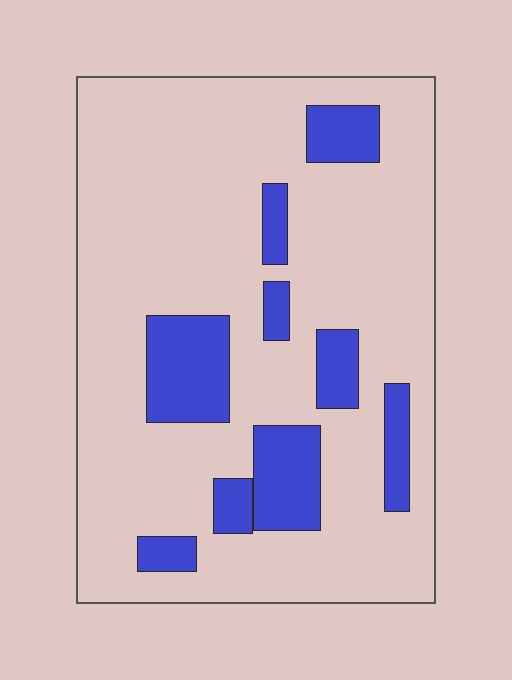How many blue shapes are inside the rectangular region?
9.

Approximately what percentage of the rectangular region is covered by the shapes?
Approximately 20%.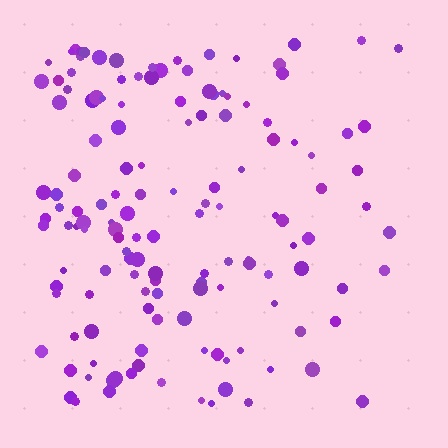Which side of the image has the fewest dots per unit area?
The right.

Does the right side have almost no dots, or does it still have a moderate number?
Still a moderate number, just noticeably fewer than the left.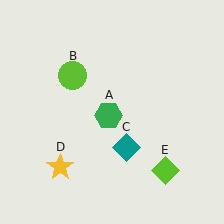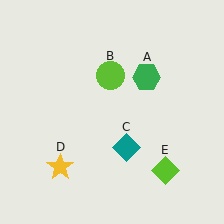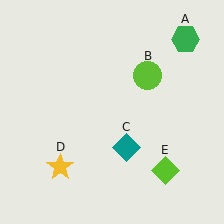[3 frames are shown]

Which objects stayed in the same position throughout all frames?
Teal diamond (object C) and yellow star (object D) and lime diamond (object E) remained stationary.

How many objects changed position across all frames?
2 objects changed position: green hexagon (object A), lime circle (object B).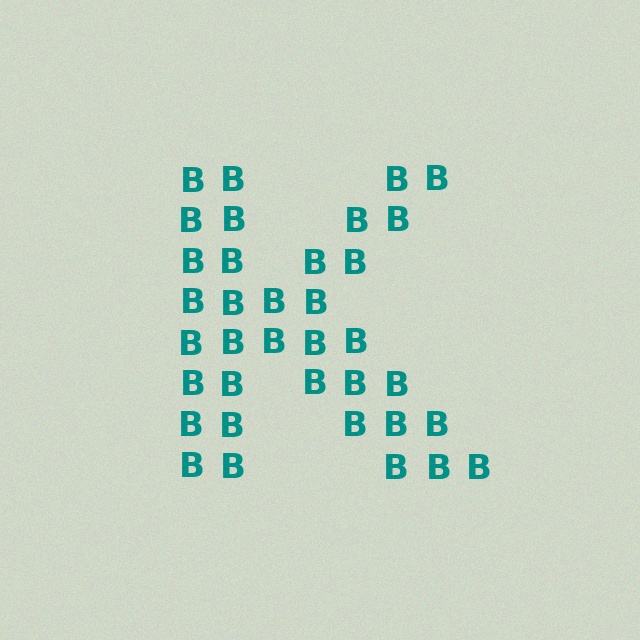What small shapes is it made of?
It is made of small letter B's.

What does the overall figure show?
The overall figure shows the letter K.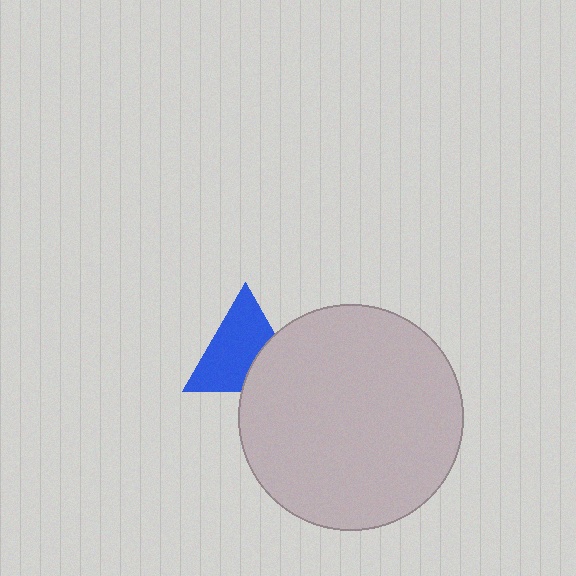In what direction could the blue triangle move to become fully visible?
The blue triangle could move left. That would shift it out from behind the light gray circle entirely.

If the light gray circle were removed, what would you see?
You would see the complete blue triangle.